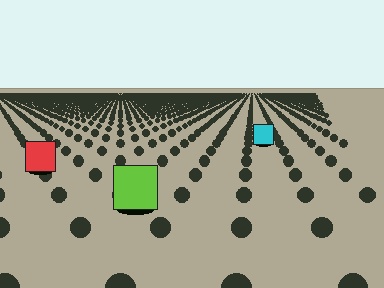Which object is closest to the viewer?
The lime square is closest. The texture marks near it are larger and more spread out.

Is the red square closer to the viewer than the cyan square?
Yes. The red square is closer — you can tell from the texture gradient: the ground texture is coarser near it.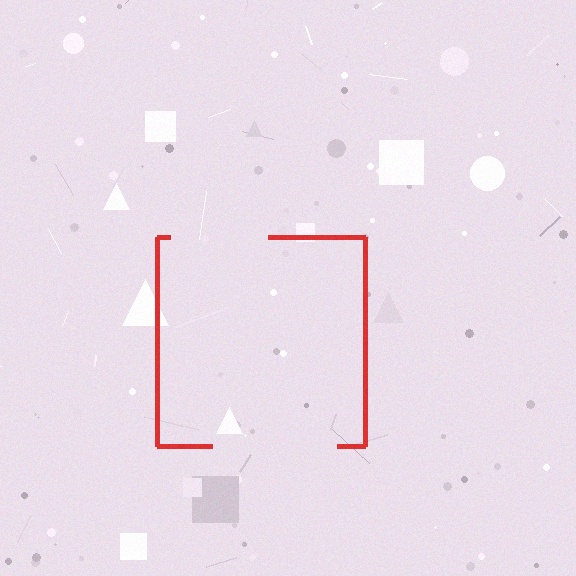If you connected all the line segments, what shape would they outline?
They would outline a square.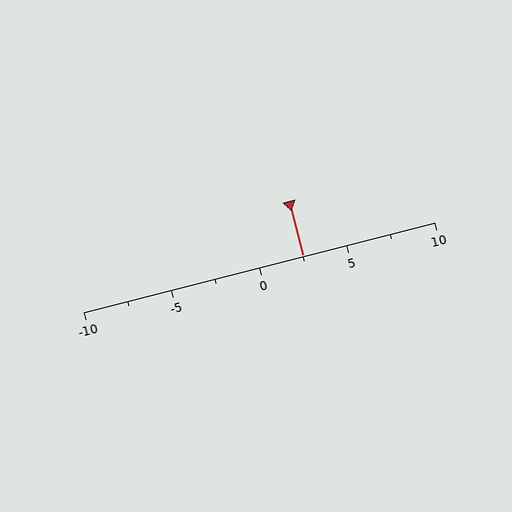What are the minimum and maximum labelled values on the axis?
The axis runs from -10 to 10.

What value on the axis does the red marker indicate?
The marker indicates approximately 2.5.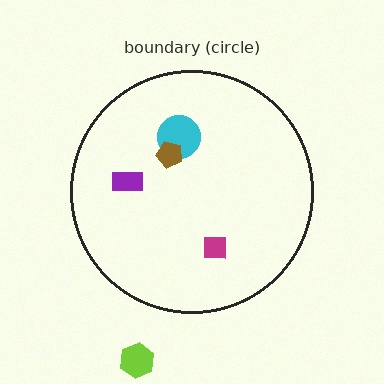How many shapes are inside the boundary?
4 inside, 1 outside.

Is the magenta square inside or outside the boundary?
Inside.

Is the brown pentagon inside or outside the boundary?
Inside.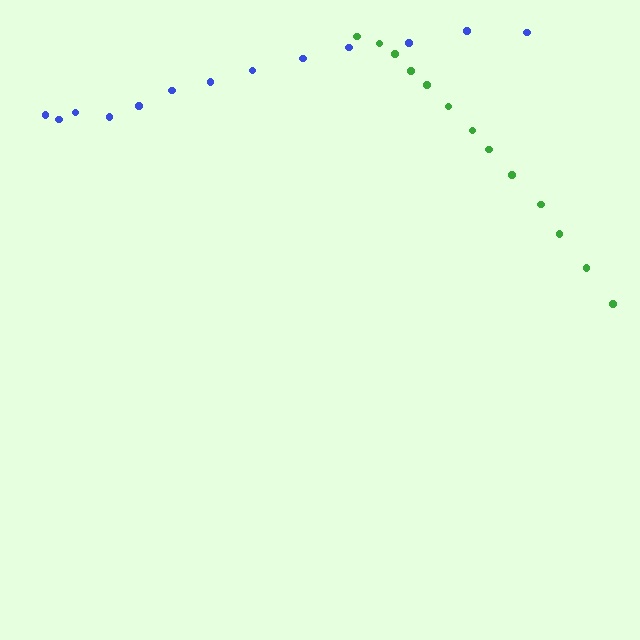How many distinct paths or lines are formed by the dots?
There are 2 distinct paths.